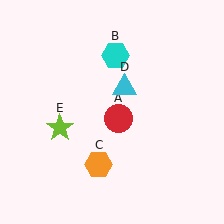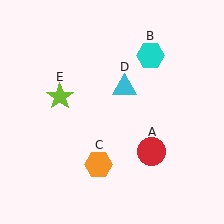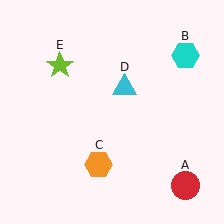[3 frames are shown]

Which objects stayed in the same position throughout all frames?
Orange hexagon (object C) and cyan triangle (object D) remained stationary.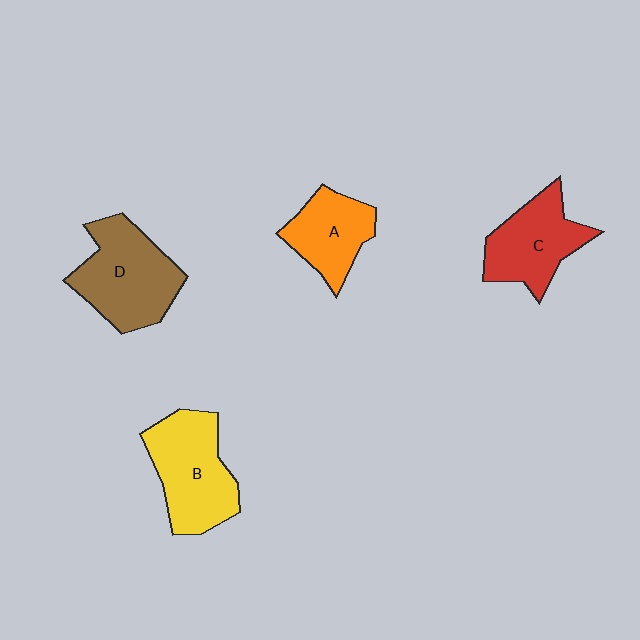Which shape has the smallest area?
Shape A (orange).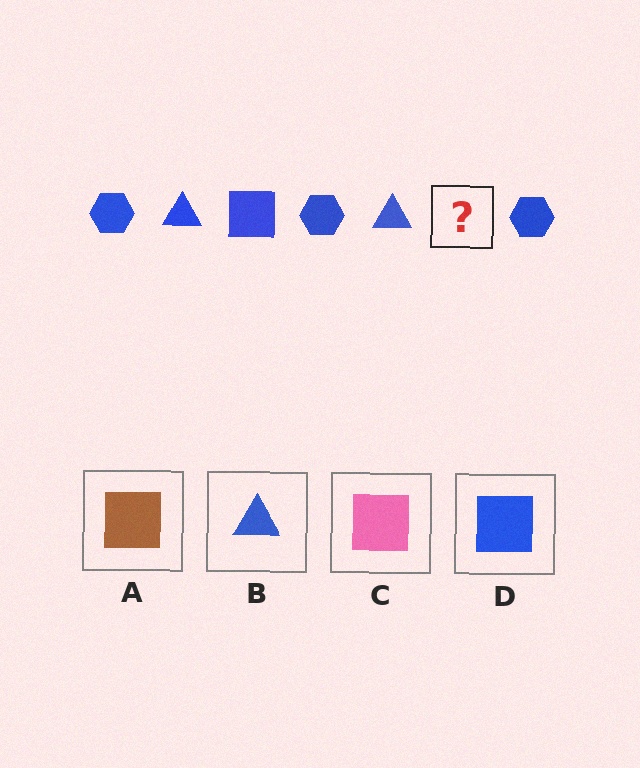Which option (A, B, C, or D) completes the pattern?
D.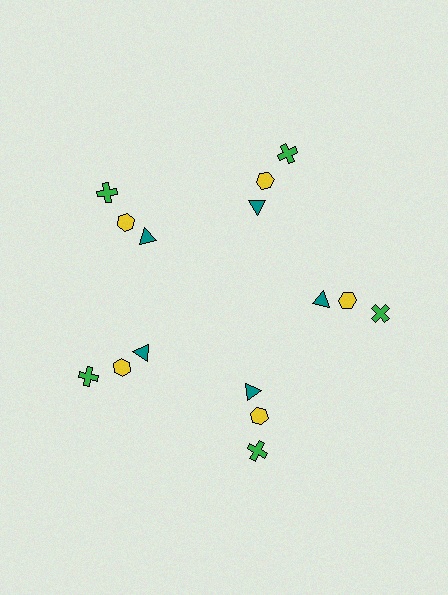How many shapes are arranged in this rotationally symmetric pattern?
There are 15 shapes, arranged in 5 groups of 3.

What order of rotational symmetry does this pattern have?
This pattern has 5-fold rotational symmetry.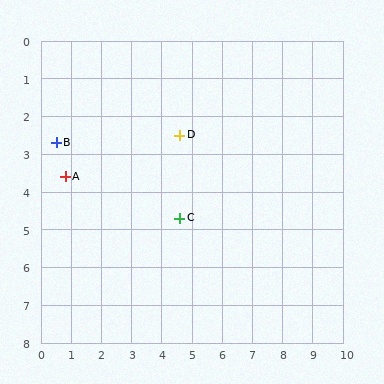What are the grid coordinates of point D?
Point D is at approximately (4.6, 2.5).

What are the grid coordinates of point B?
Point B is at approximately (0.5, 2.7).